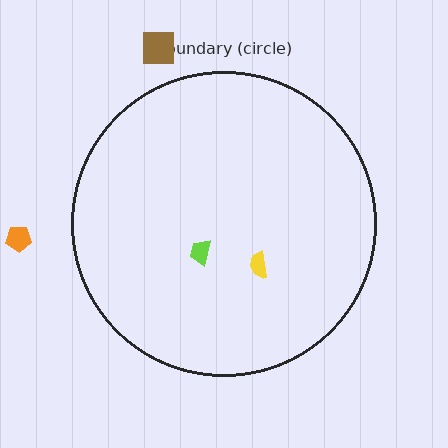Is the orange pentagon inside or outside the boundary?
Outside.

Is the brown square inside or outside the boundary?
Outside.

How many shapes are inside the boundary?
2 inside, 2 outside.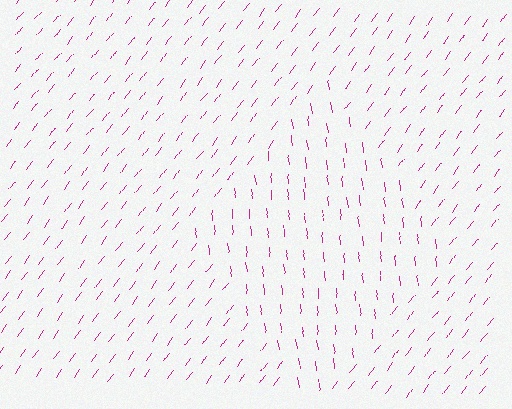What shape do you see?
I see a diamond.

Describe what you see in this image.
The image is filled with small magenta line segments. A diamond region in the image has lines oriented differently from the surrounding lines, creating a visible texture boundary.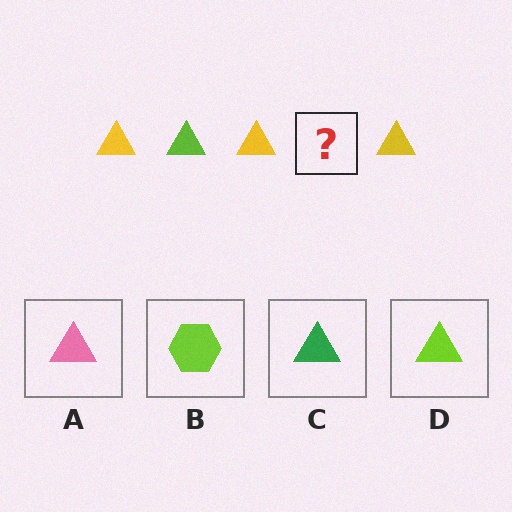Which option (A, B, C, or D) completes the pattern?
D.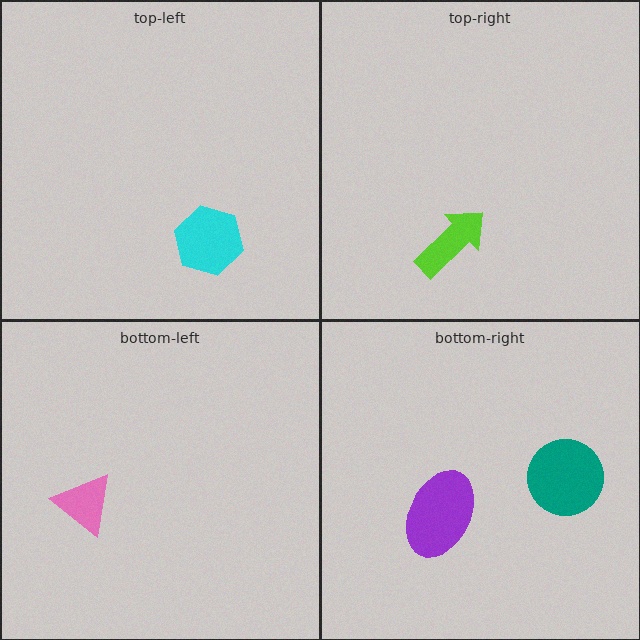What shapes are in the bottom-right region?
The teal circle, the purple ellipse.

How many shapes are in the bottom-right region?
2.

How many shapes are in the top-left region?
1.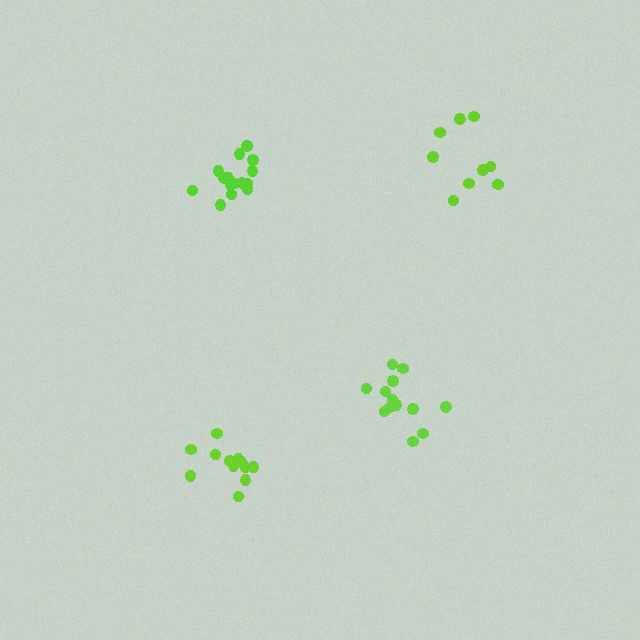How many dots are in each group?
Group 1: 13 dots, Group 2: 9 dots, Group 3: 15 dots, Group 4: 13 dots (50 total).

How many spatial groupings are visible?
There are 4 spatial groupings.